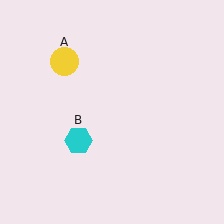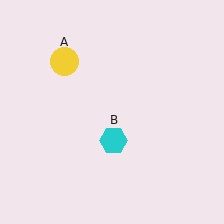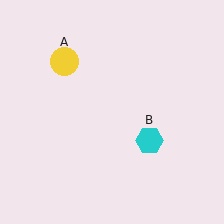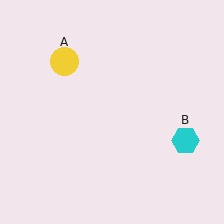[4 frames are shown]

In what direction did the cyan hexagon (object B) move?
The cyan hexagon (object B) moved right.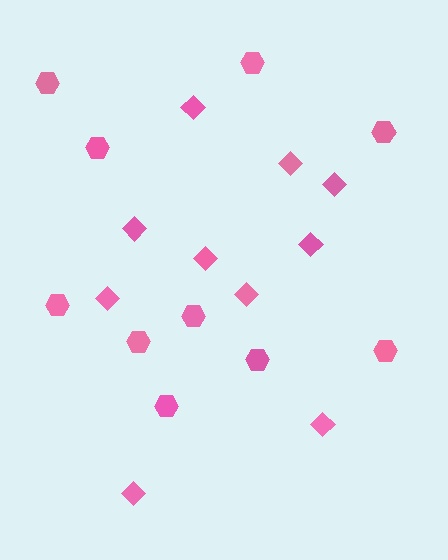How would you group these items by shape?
There are 2 groups: one group of diamonds (10) and one group of hexagons (10).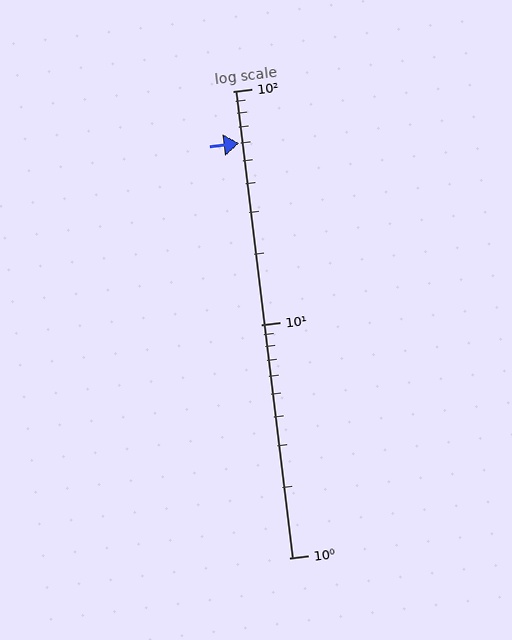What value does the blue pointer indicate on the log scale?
The pointer indicates approximately 60.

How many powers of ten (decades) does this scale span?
The scale spans 2 decades, from 1 to 100.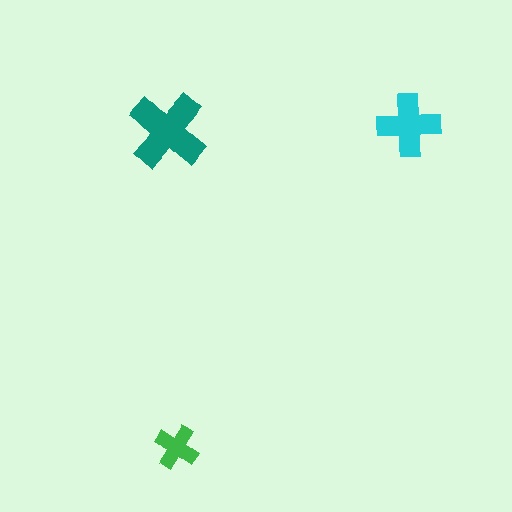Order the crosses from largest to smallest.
the teal one, the cyan one, the green one.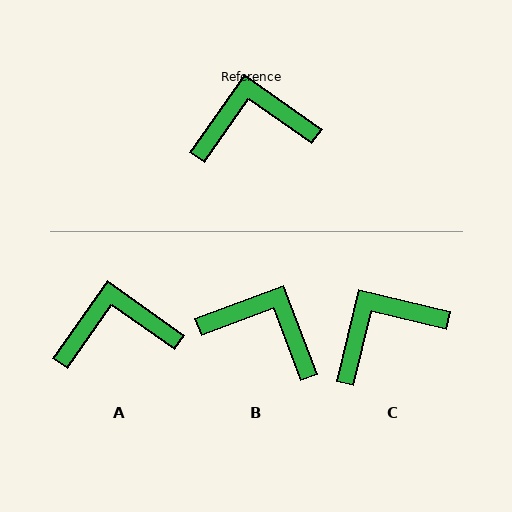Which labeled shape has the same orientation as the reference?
A.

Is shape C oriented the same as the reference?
No, it is off by about 22 degrees.